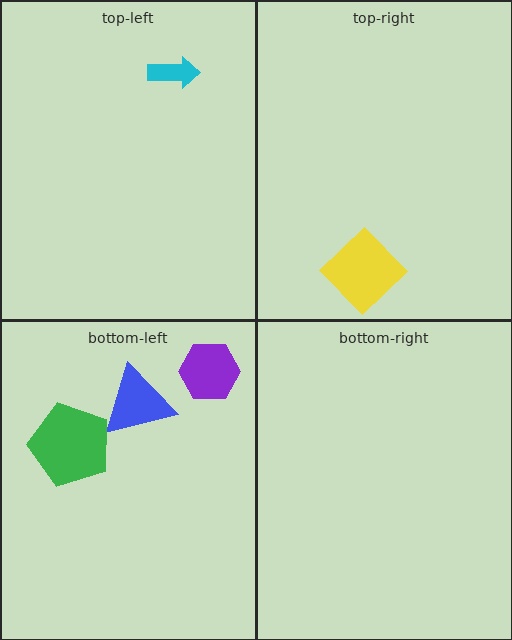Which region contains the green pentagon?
The bottom-left region.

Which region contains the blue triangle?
The bottom-left region.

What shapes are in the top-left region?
The cyan arrow.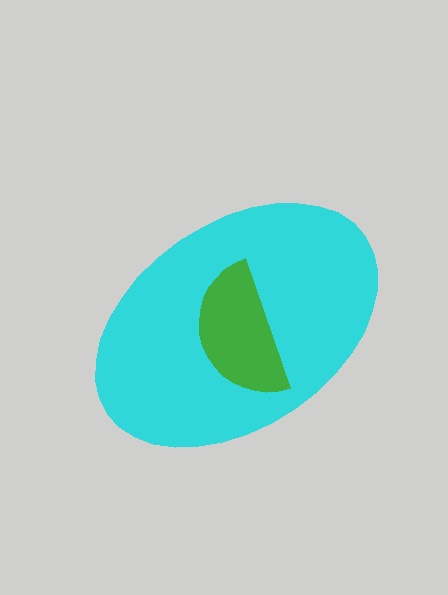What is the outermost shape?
The cyan ellipse.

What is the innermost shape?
The green semicircle.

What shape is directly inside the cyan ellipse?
The green semicircle.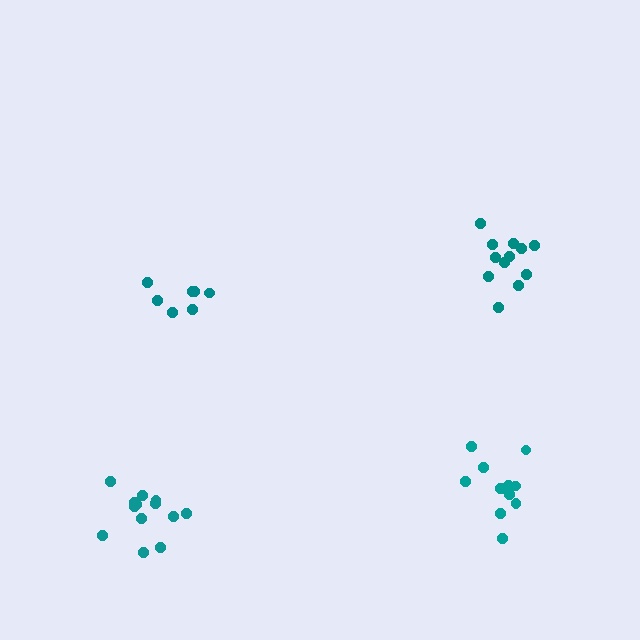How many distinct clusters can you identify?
There are 4 distinct clusters.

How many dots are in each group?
Group 1: 12 dots, Group 2: 12 dots, Group 3: 13 dots, Group 4: 7 dots (44 total).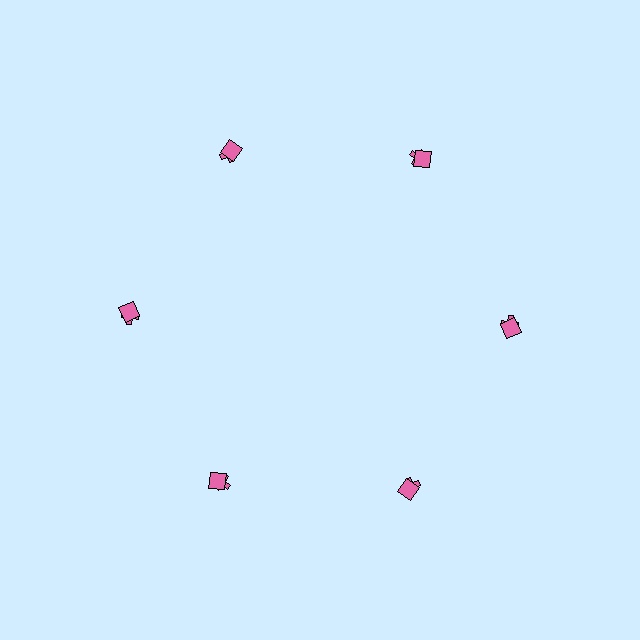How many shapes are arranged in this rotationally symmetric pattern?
There are 12 shapes, arranged in 6 groups of 2.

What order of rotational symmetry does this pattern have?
This pattern has 6-fold rotational symmetry.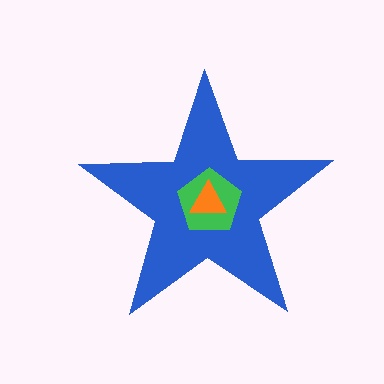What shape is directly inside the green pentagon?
The orange triangle.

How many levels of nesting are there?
3.